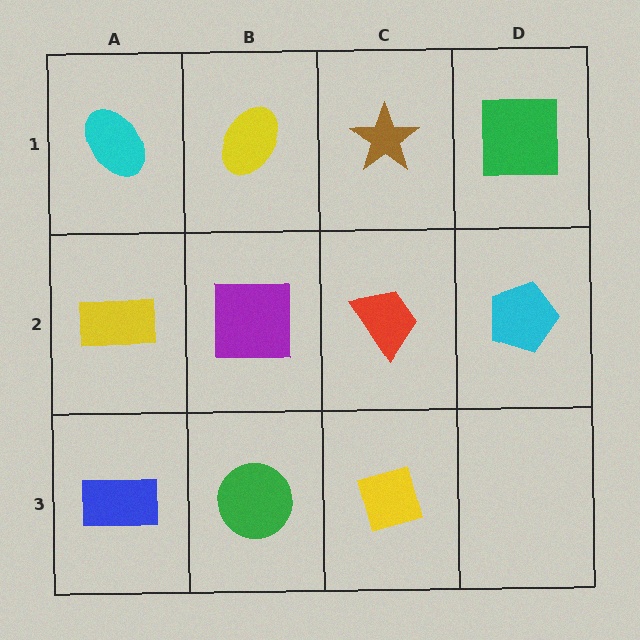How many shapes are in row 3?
3 shapes.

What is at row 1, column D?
A green square.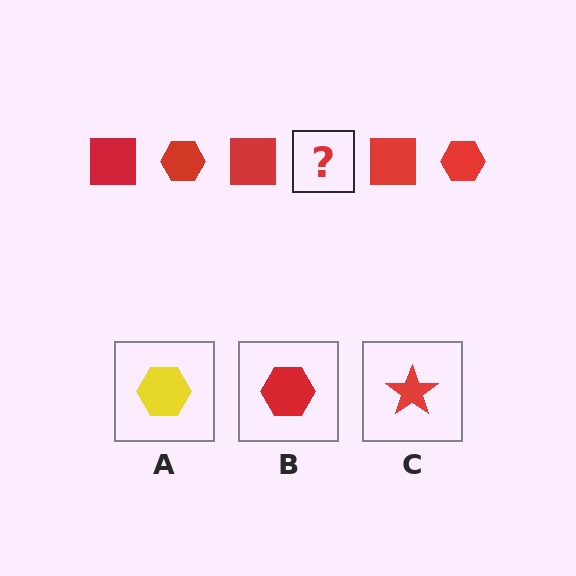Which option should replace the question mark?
Option B.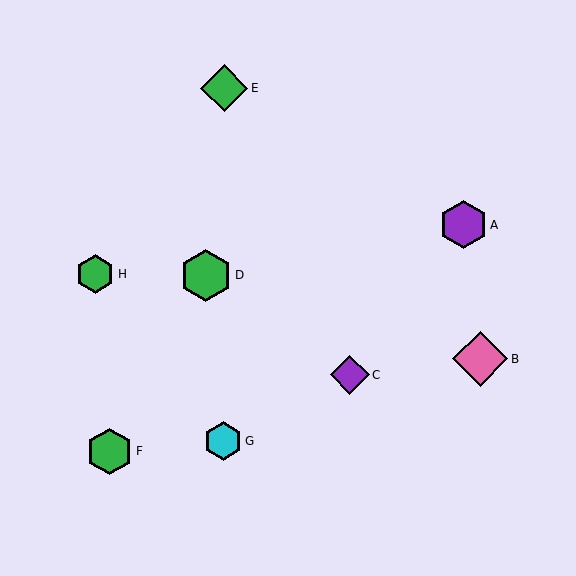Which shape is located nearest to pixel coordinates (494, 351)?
The pink diamond (labeled B) at (480, 359) is nearest to that location.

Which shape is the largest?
The pink diamond (labeled B) is the largest.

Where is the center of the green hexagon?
The center of the green hexagon is at (95, 274).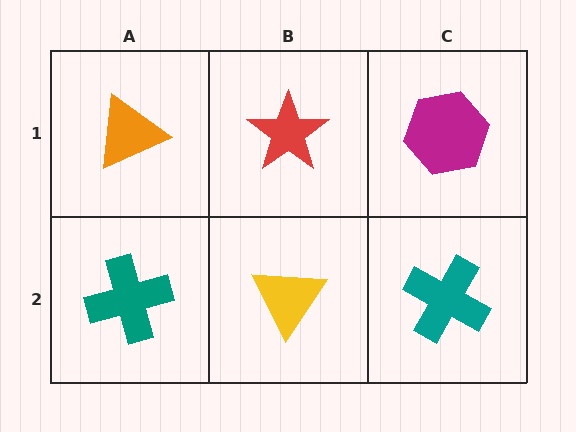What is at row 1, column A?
An orange triangle.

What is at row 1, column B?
A red star.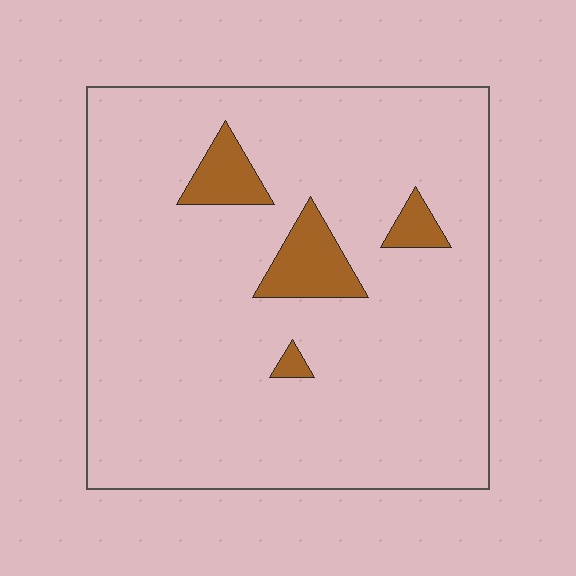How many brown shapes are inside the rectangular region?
4.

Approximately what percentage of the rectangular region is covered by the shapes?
Approximately 10%.